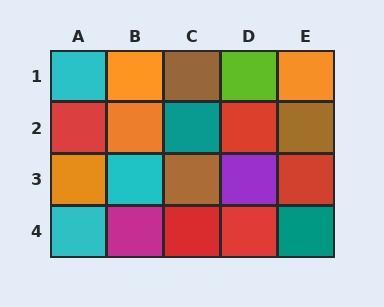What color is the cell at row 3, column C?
Brown.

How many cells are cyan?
3 cells are cyan.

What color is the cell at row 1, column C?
Brown.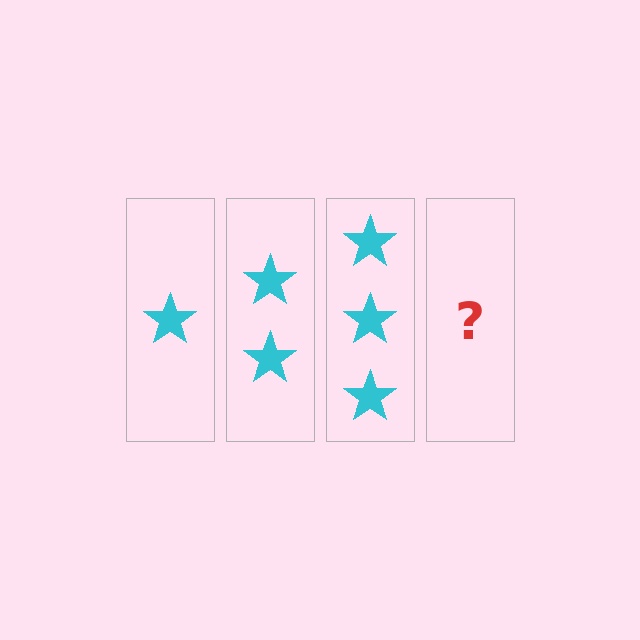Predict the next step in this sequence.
The next step is 4 stars.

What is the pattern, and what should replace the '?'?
The pattern is that each step adds one more star. The '?' should be 4 stars.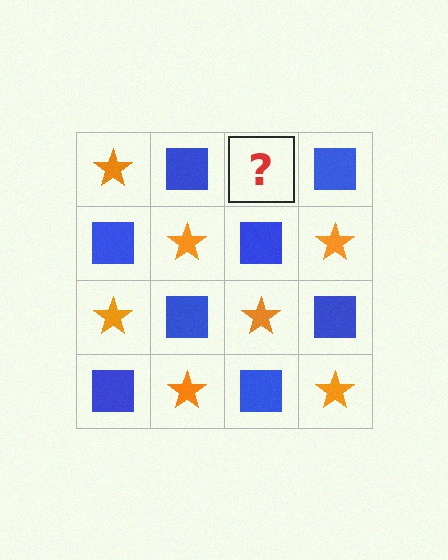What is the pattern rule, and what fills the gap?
The rule is that it alternates orange star and blue square in a checkerboard pattern. The gap should be filled with an orange star.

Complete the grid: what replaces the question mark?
The question mark should be replaced with an orange star.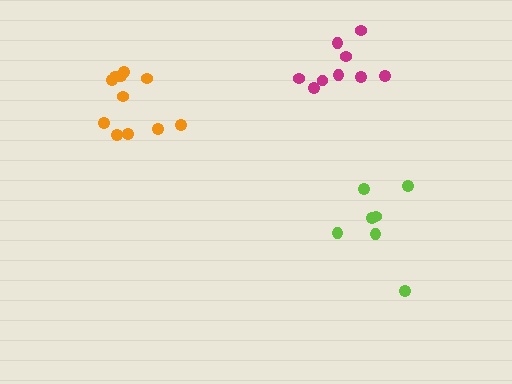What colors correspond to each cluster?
The clusters are colored: lime, orange, magenta.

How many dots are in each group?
Group 1: 7 dots, Group 2: 11 dots, Group 3: 9 dots (27 total).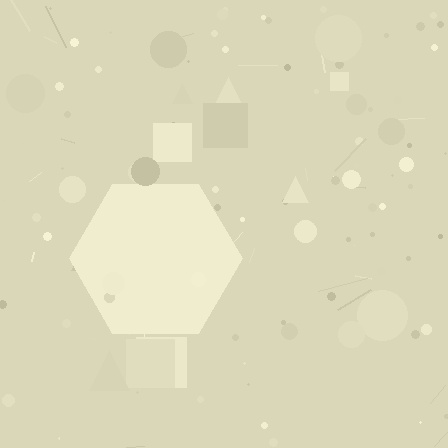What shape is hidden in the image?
A hexagon is hidden in the image.